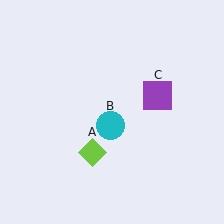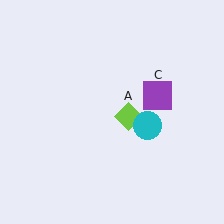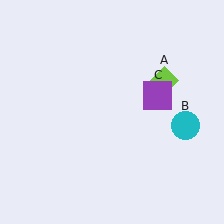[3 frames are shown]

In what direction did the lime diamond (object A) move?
The lime diamond (object A) moved up and to the right.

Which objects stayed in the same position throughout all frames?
Purple square (object C) remained stationary.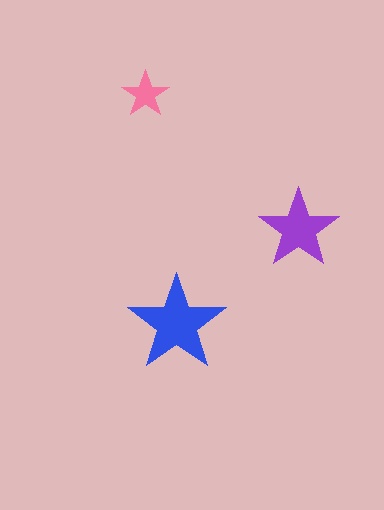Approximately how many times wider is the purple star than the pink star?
About 1.5 times wider.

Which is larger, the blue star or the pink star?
The blue one.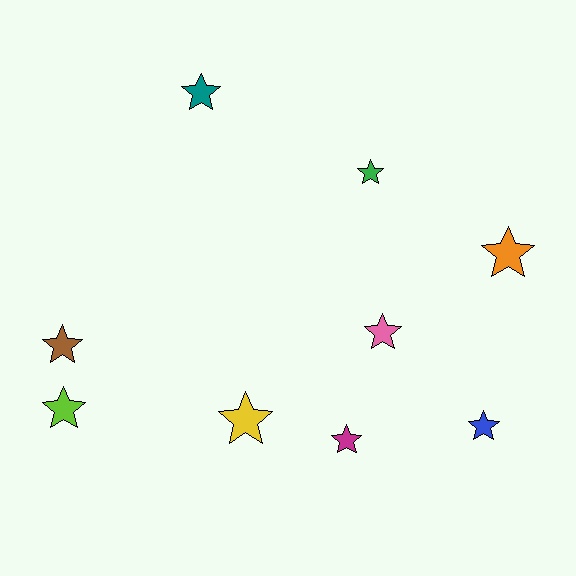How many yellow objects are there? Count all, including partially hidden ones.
There is 1 yellow object.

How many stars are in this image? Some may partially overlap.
There are 9 stars.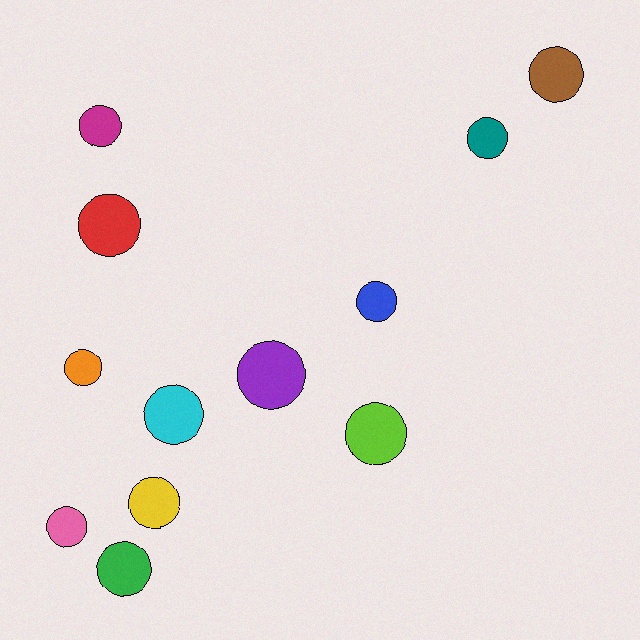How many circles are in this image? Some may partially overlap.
There are 12 circles.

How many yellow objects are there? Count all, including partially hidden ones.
There is 1 yellow object.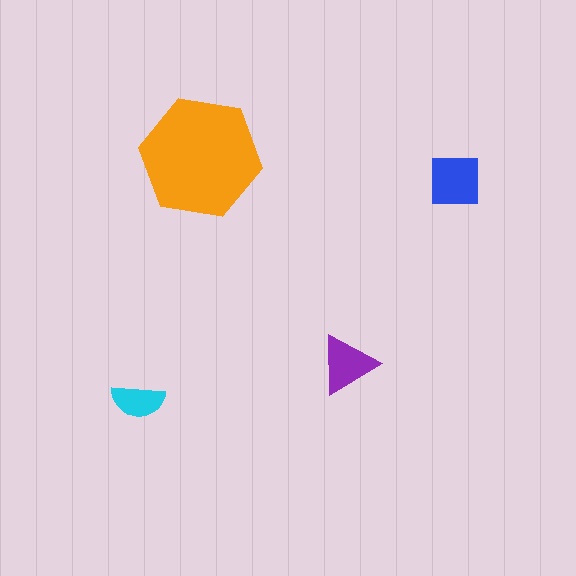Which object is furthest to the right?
The blue square is rightmost.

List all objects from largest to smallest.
The orange hexagon, the blue square, the purple triangle, the cyan semicircle.